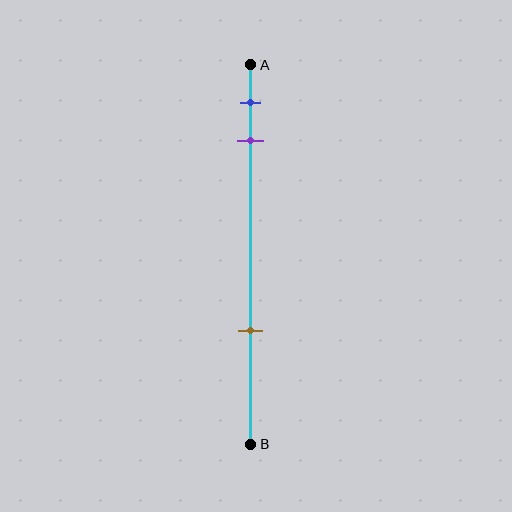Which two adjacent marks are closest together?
The blue and purple marks are the closest adjacent pair.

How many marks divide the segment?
There are 3 marks dividing the segment.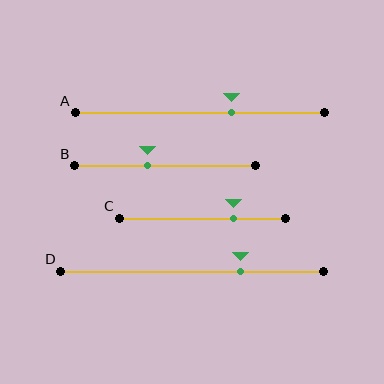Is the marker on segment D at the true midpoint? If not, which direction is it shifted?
No, the marker on segment D is shifted to the right by about 18% of the segment length.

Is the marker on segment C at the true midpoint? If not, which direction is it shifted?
No, the marker on segment C is shifted to the right by about 19% of the segment length.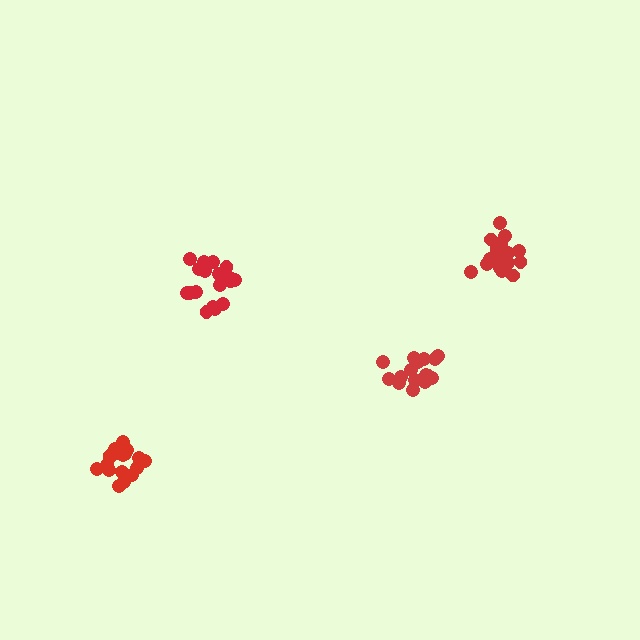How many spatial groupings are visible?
There are 4 spatial groupings.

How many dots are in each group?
Group 1: 19 dots, Group 2: 16 dots, Group 3: 20 dots, Group 4: 18 dots (73 total).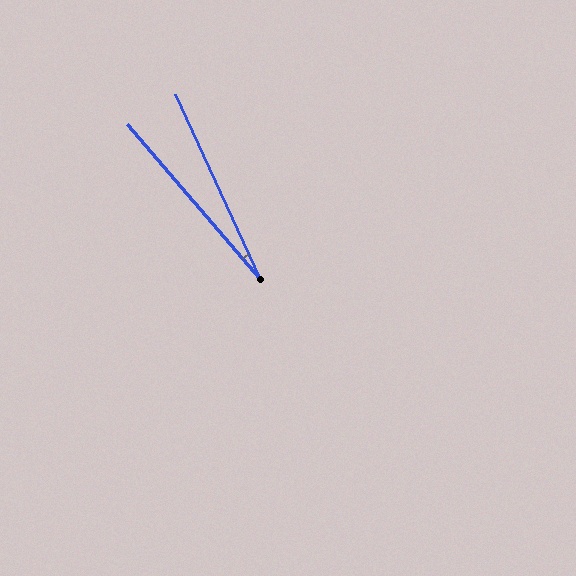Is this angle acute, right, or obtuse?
It is acute.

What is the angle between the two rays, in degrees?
Approximately 16 degrees.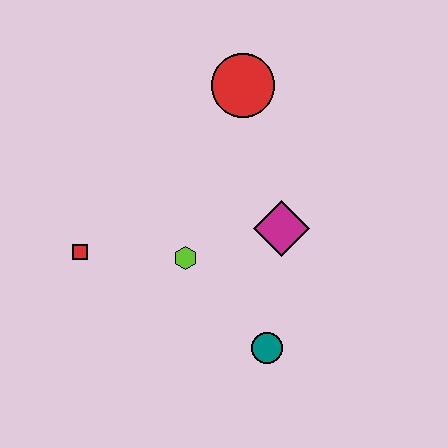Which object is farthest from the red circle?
The teal circle is farthest from the red circle.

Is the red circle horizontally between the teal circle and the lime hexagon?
Yes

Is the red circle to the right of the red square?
Yes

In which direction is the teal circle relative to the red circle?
The teal circle is below the red circle.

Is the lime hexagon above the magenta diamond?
No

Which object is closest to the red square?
The lime hexagon is closest to the red square.